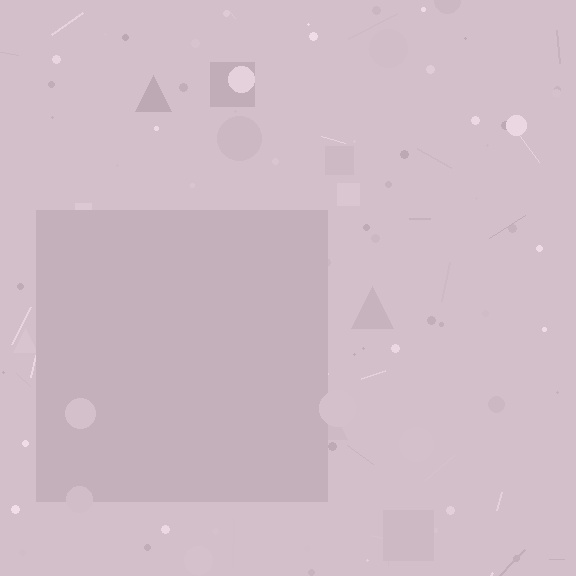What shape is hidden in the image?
A square is hidden in the image.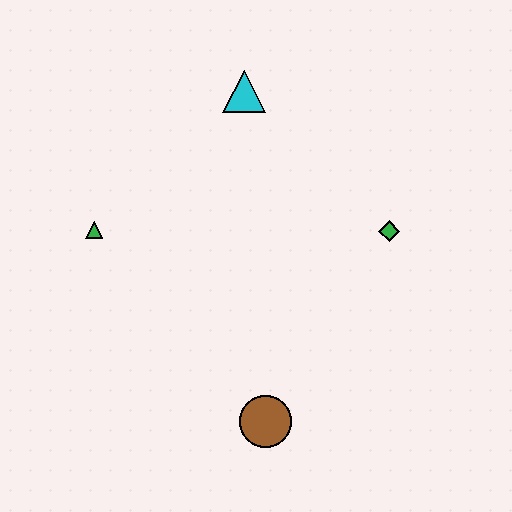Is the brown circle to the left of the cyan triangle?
No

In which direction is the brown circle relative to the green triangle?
The brown circle is below the green triangle.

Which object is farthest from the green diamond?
The green triangle is farthest from the green diamond.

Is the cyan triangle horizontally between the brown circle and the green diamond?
No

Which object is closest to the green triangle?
The cyan triangle is closest to the green triangle.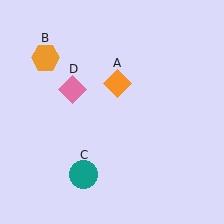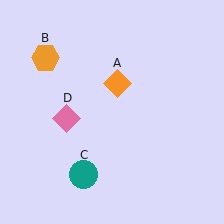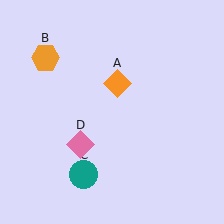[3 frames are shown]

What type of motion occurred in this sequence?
The pink diamond (object D) rotated counterclockwise around the center of the scene.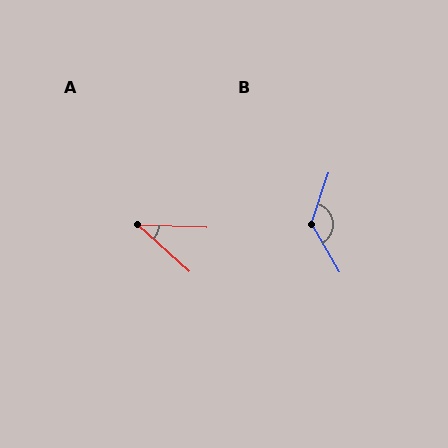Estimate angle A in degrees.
Approximately 40 degrees.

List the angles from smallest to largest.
A (40°), B (131°).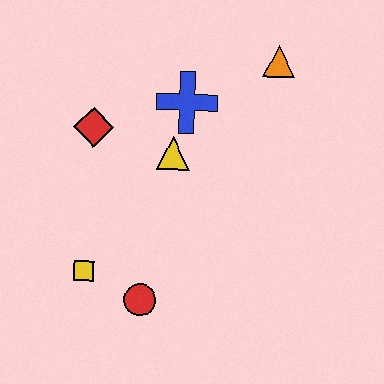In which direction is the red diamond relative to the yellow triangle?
The red diamond is to the left of the yellow triangle.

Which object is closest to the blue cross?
The yellow triangle is closest to the blue cross.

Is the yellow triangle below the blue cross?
Yes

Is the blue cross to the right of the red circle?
Yes